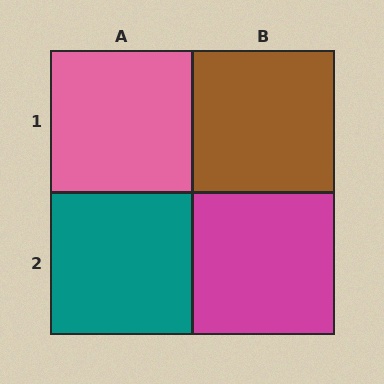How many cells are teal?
1 cell is teal.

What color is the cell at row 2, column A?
Teal.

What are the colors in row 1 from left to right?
Pink, brown.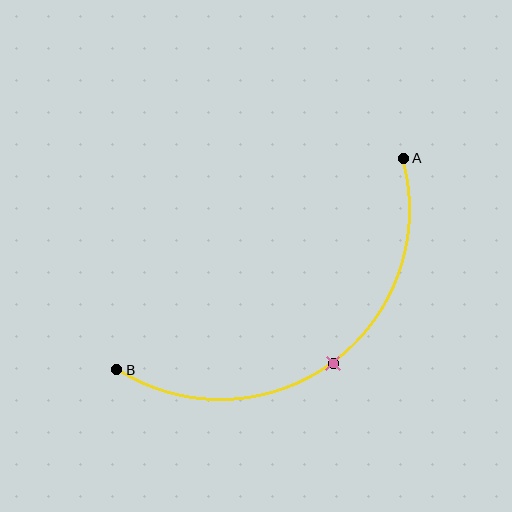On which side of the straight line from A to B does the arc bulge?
The arc bulges below and to the right of the straight line connecting A and B.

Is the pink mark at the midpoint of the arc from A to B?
Yes. The pink mark lies on the arc at equal arc-length from both A and B — it is the arc midpoint.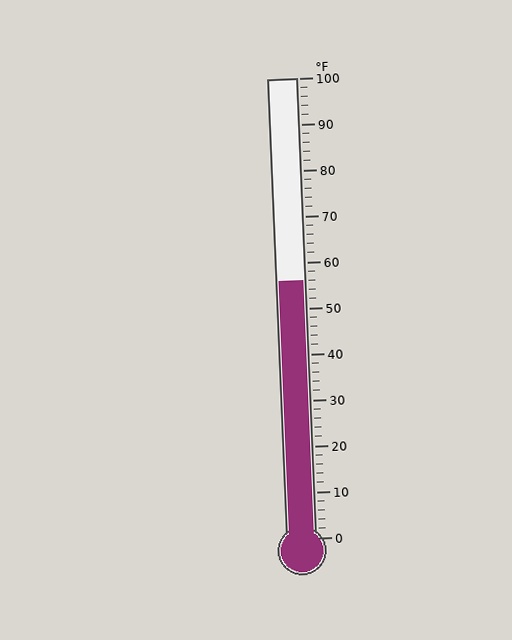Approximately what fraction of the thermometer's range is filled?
The thermometer is filled to approximately 55% of its range.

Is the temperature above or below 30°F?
The temperature is above 30°F.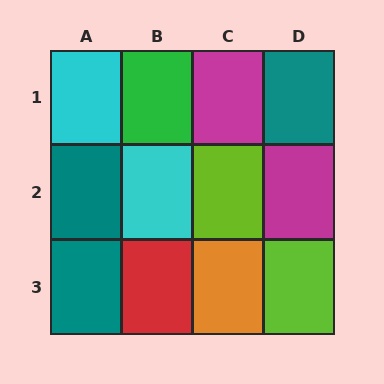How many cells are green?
1 cell is green.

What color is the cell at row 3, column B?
Red.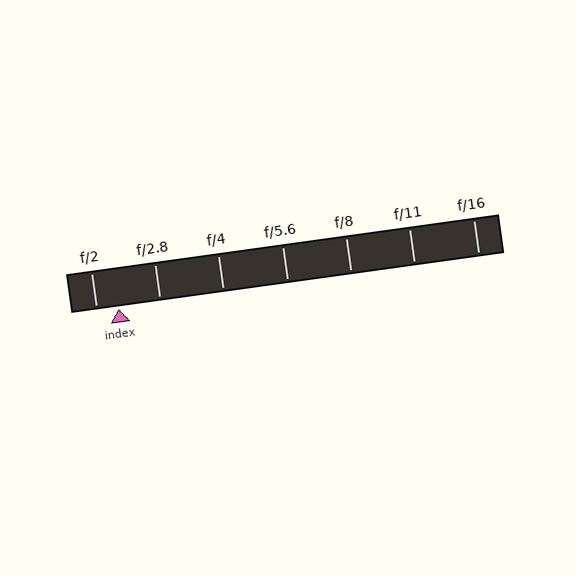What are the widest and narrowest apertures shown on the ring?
The widest aperture shown is f/2 and the narrowest is f/16.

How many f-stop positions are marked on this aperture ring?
There are 7 f-stop positions marked.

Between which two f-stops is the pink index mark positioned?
The index mark is between f/2 and f/2.8.